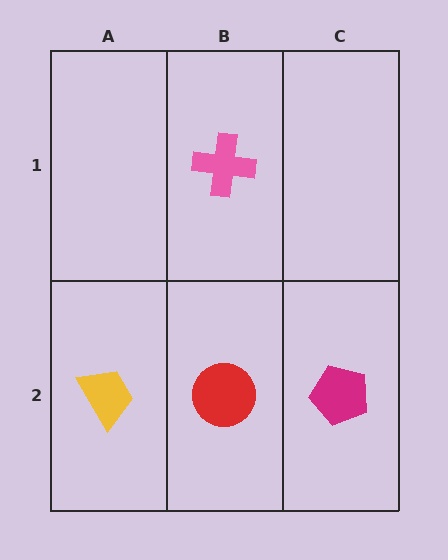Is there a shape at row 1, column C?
No, that cell is empty.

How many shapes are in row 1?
1 shape.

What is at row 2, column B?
A red circle.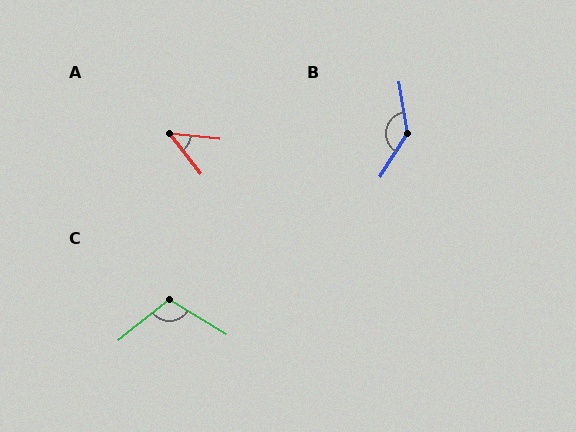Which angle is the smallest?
A, at approximately 46 degrees.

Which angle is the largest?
B, at approximately 139 degrees.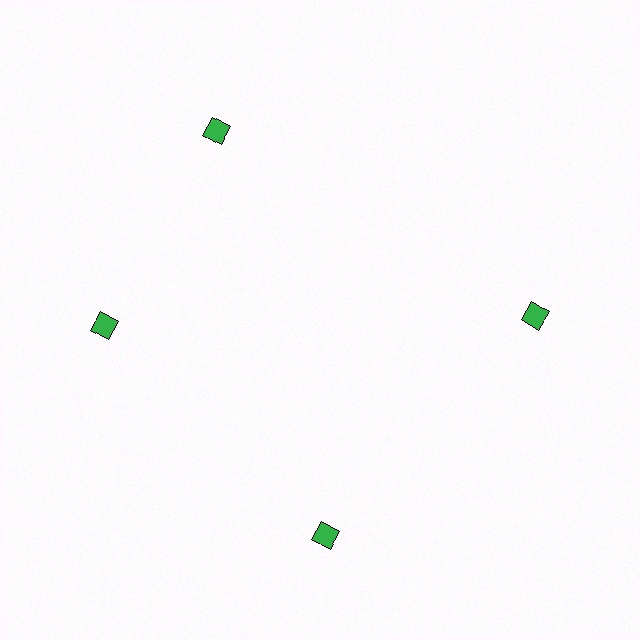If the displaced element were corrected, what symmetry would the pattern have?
It would have 4-fold rotational symmetry — the pattern would map onto itself every 90 degrees.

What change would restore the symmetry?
The symmetry would be restored by rotating it back into even spacing with its neighbors so that all 4 diamonds sit at equal angles and equal distance from the center.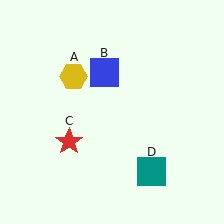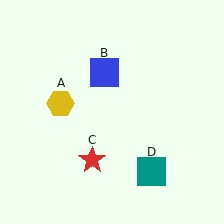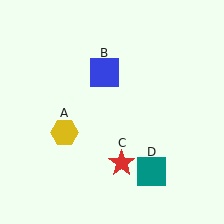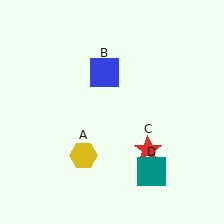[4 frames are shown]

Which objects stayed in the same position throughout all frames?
Blue square (object B) and teal square (object D) remained stationary.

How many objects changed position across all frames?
2 objects changed position: yellow hexagon (object A), red star (object C).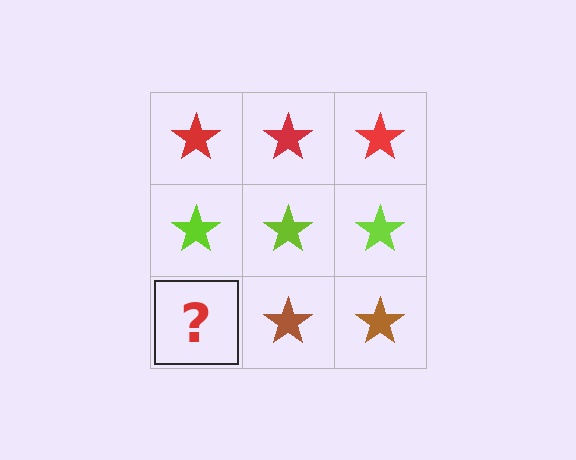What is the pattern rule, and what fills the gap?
The rule is that each row has a consistent color. The gap should be filled with a brown star.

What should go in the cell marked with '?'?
The missing cell should contain a brown star.